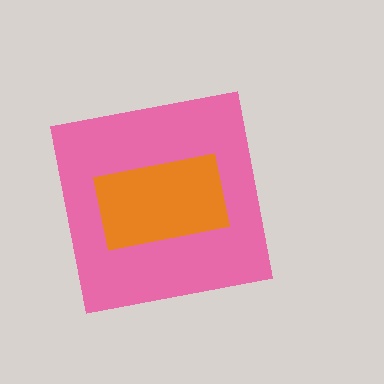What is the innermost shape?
The orange rectangle.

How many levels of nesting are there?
2.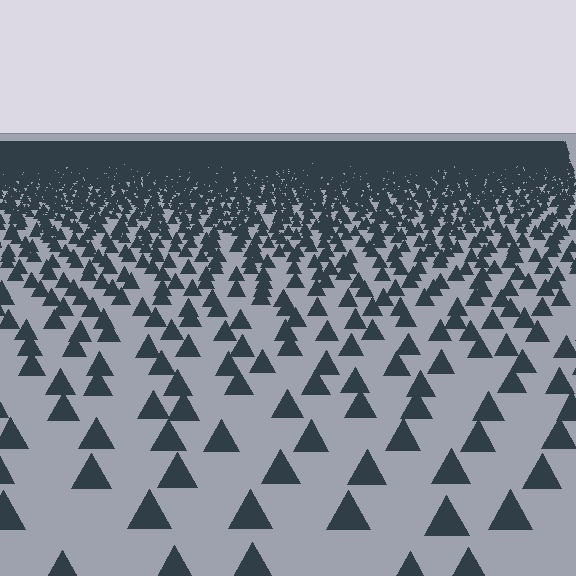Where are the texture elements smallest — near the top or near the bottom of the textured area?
Near the top.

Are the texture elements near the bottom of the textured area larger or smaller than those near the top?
Larger. Near the bottom, elements are closer to the viewer and appear at a bigger on-screen size.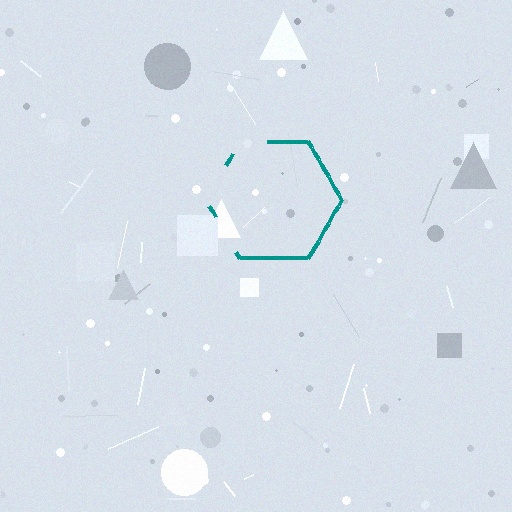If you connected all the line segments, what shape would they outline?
They would outline a hexagon.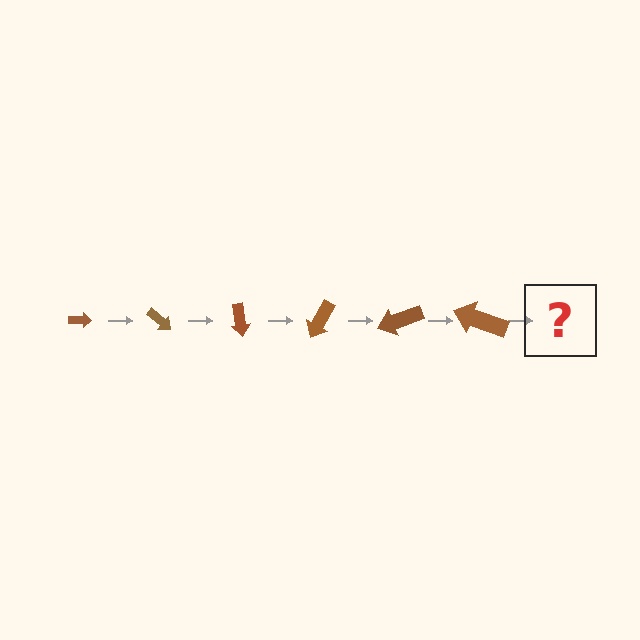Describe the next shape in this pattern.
It should be an arrow, larger than the previous one and rotated 240 degrees from the start.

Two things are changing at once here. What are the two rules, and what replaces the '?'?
The two rules are that the arrow grows larger each step and it rotates 40 degrees each step. The '?' should be an arrow, larger than the previous one and rotated 240 degrees from the start.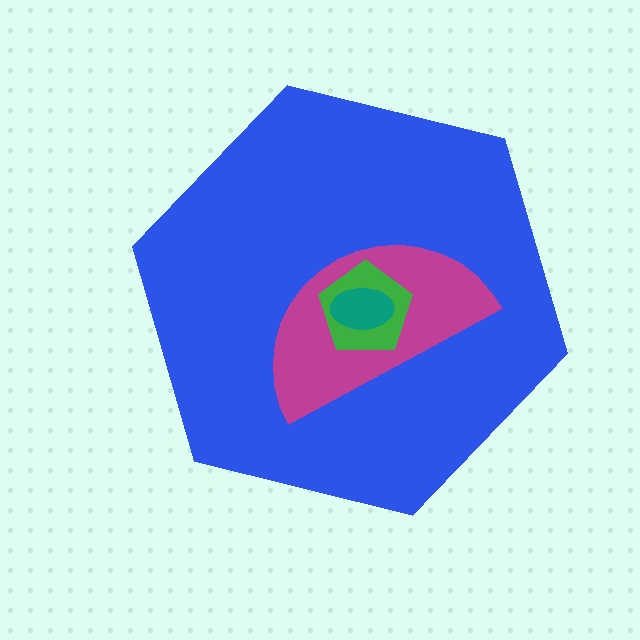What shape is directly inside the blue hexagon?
The magenta semicircle.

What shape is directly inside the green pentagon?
The teal ellipse.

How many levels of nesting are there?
4.